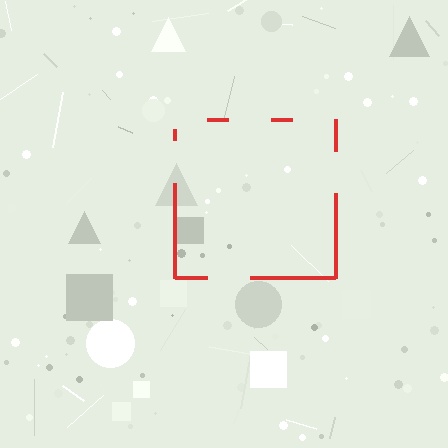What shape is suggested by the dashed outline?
The dashed outline suggests a square.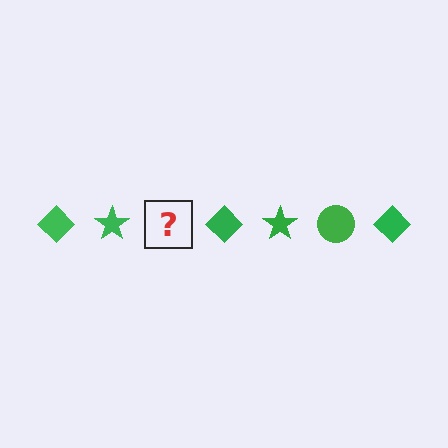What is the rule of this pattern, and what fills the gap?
The rule is that the pattern cycles through diamond, star, circle shapes in green. The gap should be filled with a green circle.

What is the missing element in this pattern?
The missing element is a green circle.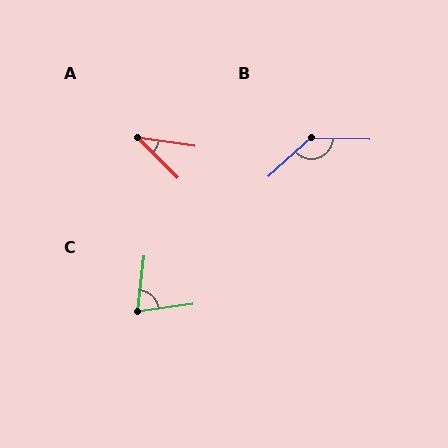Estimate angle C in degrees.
Approximately 76 degrees.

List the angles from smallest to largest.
A (37°), C (76°), B (136°).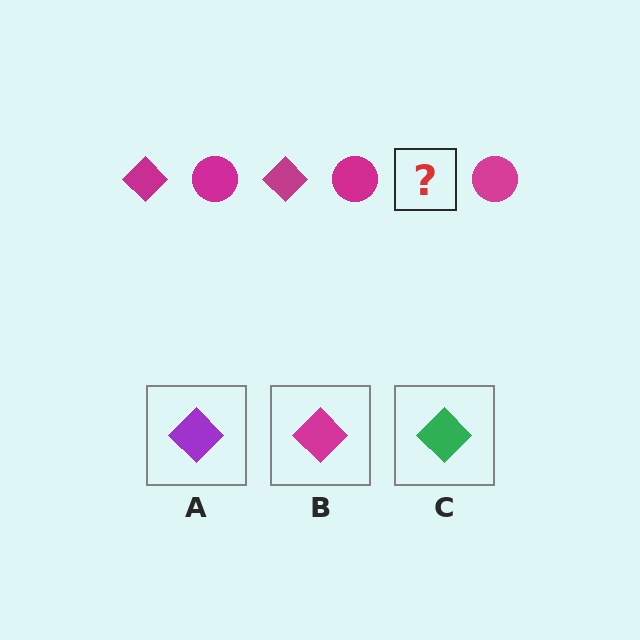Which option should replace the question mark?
Option B.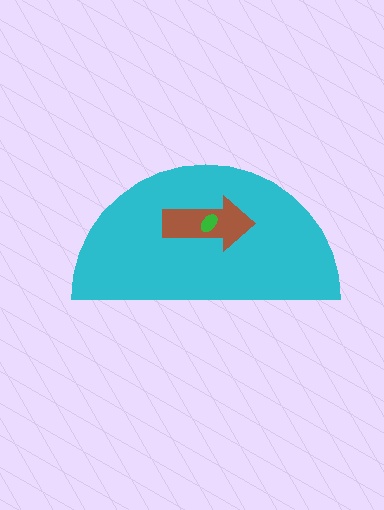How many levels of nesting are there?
3.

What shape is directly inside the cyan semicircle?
The brown arrow.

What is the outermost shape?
The cyan semicircle.